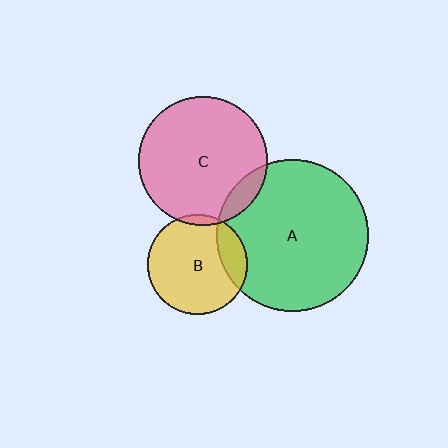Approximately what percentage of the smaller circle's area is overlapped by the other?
Approximately 20%.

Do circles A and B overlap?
Yes.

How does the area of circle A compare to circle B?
Approximately 2.3 times.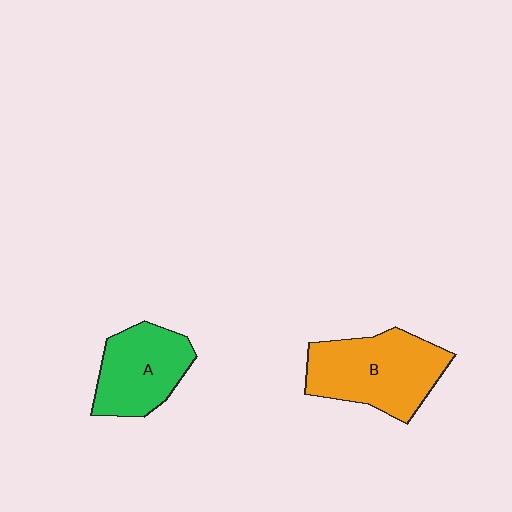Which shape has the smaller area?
Shape A (green).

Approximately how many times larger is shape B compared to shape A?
Approximately 1.3 times.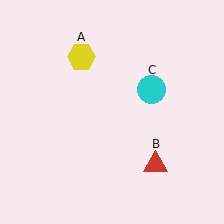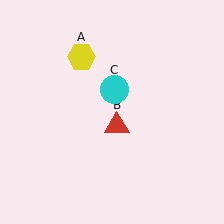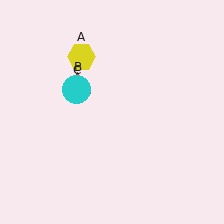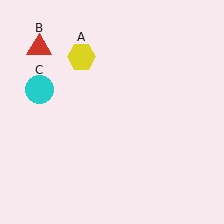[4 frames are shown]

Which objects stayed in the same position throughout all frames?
Yellow hexagon (object A) remained stationary.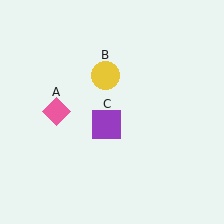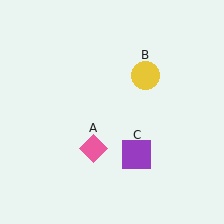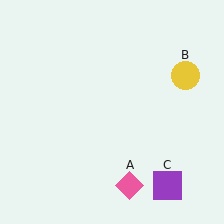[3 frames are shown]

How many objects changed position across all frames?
3 objects changed position: pink diamond (object A), yellow circle (object B), purple square (object C).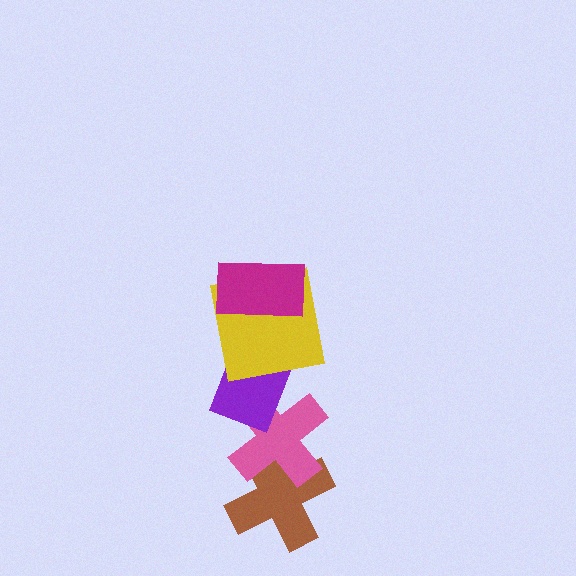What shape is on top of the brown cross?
The pink cross is on top of the brown cross.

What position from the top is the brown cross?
The brown cross is 5th from the top.